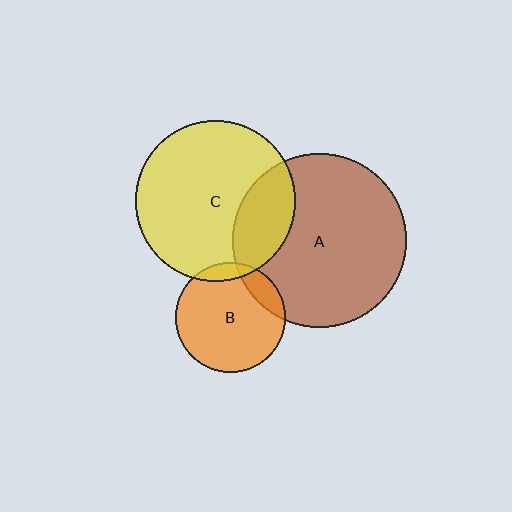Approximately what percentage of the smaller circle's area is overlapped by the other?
Approximately 25%.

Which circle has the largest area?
Circle A (brown).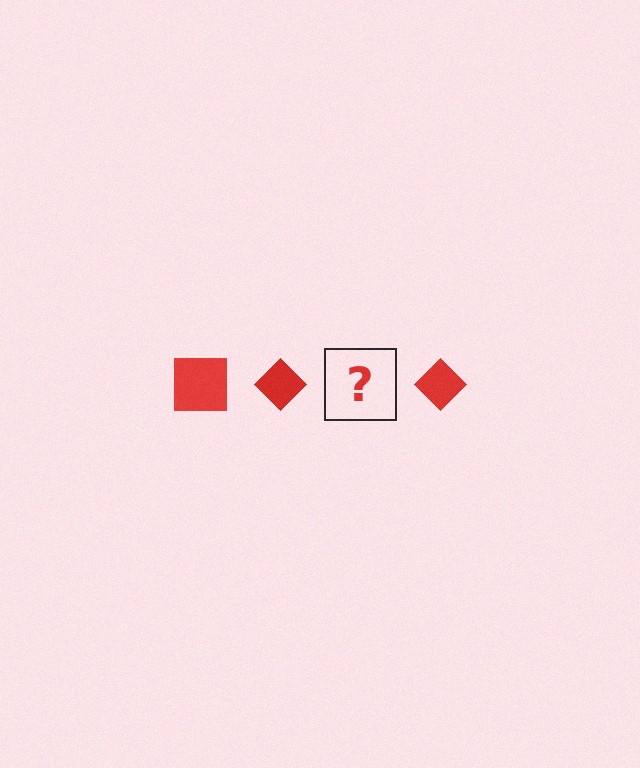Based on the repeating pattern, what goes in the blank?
The blank should be a red square.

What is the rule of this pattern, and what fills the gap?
The rule is that the pattern cycles through square, diamond shapes in red. The gap should be filled with a red square.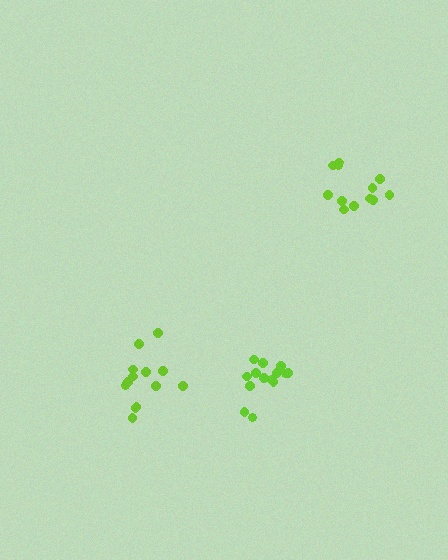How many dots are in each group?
Group 1: 14 dots, Group 2: 13 dots, Group 3: 12 dots (39 total).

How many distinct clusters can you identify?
There are 3 distinct clusters.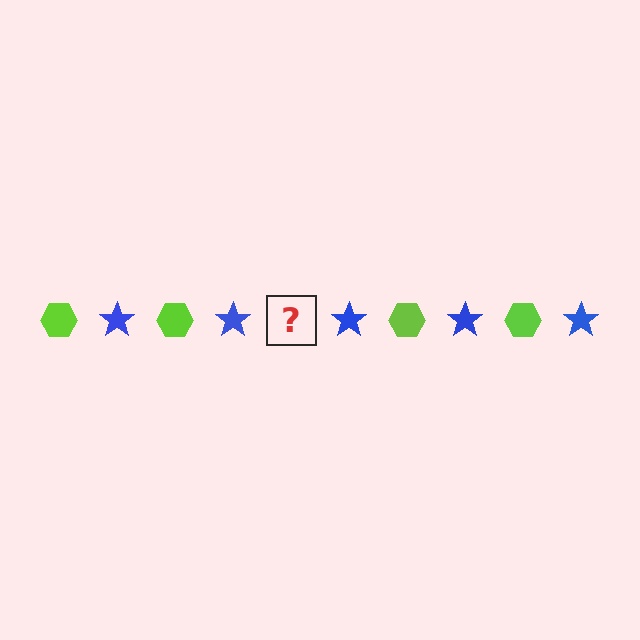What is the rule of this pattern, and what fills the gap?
The rule is that the pattern alternates between lime hexagon and blue star. The gap should be filled with a lime hexagon.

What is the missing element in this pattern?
The missing element is a lime hexagon.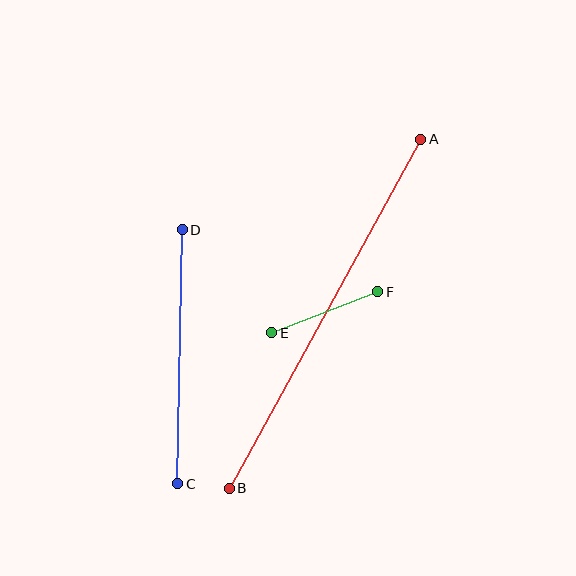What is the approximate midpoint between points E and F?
The midpoint is at approximately (325, 312) pixels.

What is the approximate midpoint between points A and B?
The midpoint is at approximately (325, 314) pixels.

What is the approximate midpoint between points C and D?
The midpoint is at approximately (180, 357) pixels.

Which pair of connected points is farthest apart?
Points A and B are farthest apart.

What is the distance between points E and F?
The distance is approximately 113 pixels.